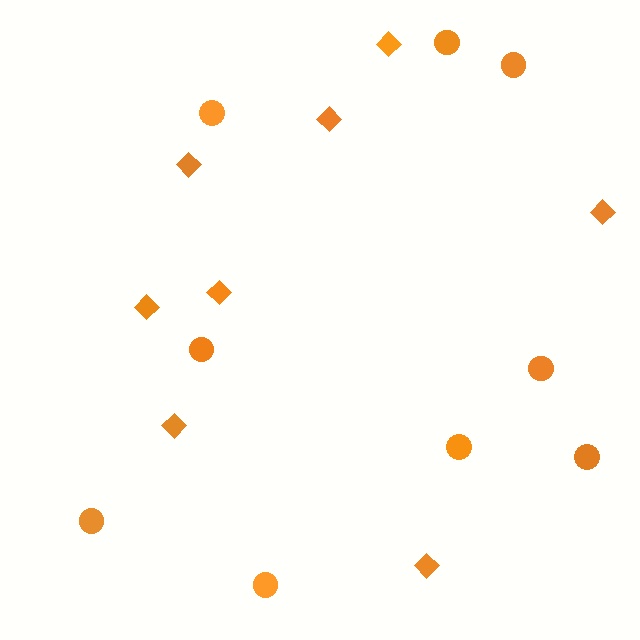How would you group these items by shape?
There are 2 groups: one group of circles (9) and one group of diamonds (8).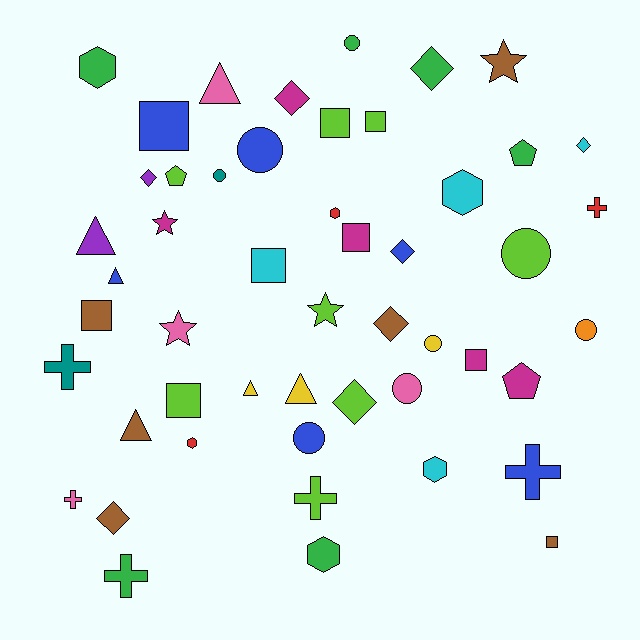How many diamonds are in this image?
There are 8 diamonds.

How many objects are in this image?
There are 50 objects.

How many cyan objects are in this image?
There are 4 cyan objects.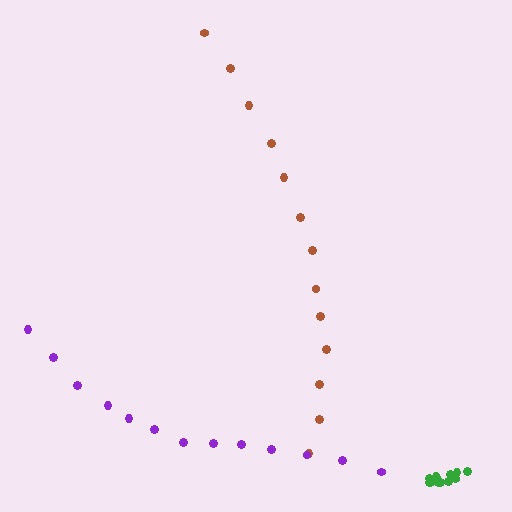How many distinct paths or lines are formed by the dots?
There are 3 distinct paths.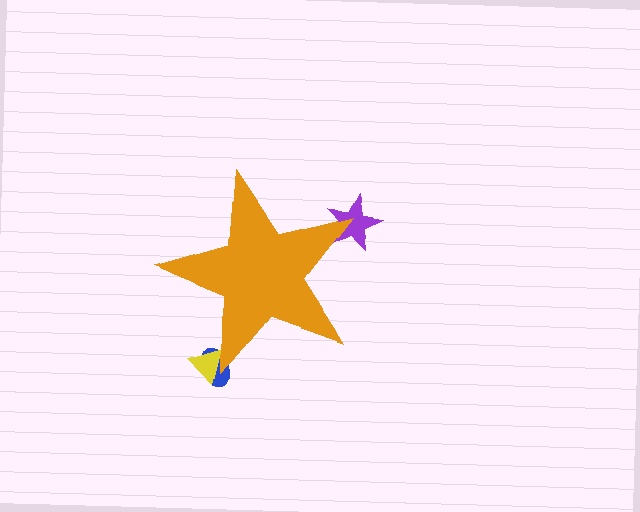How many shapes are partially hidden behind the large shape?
3 shapes are partially hidden.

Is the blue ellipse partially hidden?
Yes, the blue ellipse is partially hidden behind the orange star.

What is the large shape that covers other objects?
An orange star.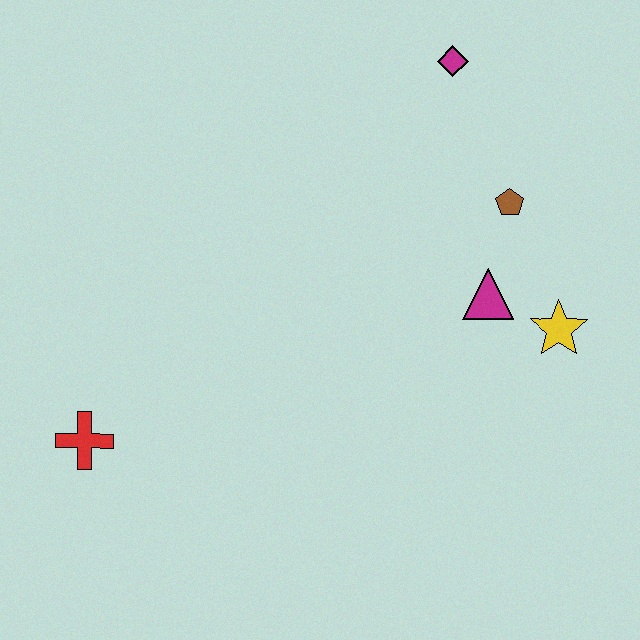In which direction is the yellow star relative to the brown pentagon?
The yellow star is below the brown pentagon.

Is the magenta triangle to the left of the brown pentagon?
Yes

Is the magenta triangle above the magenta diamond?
No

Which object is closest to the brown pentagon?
The magenta triangle is closest to the brown pentagon.